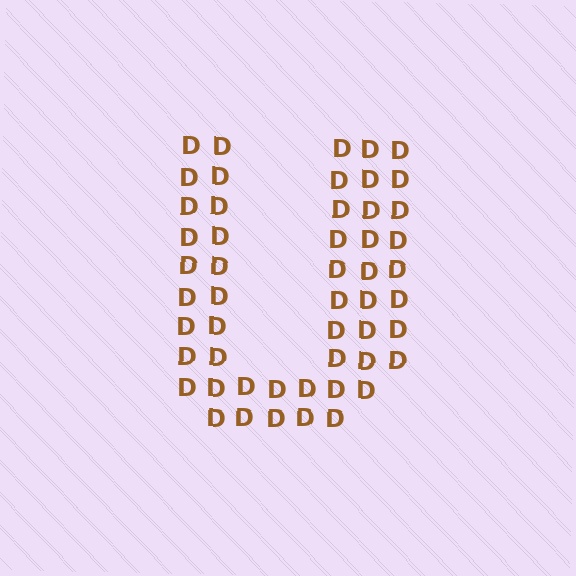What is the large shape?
The large shape is the letter U.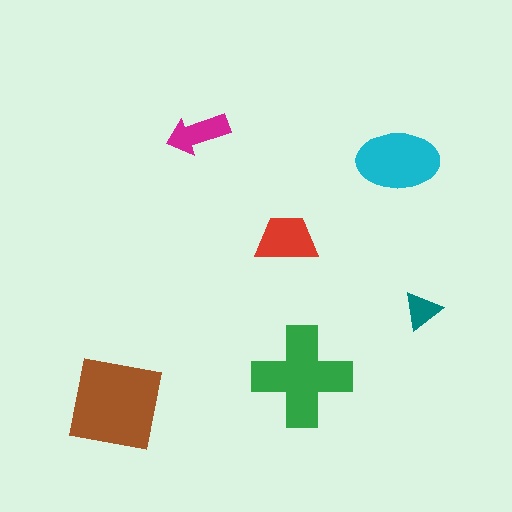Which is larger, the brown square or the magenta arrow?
The brown square.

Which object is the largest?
The brown square.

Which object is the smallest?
The teal triangle.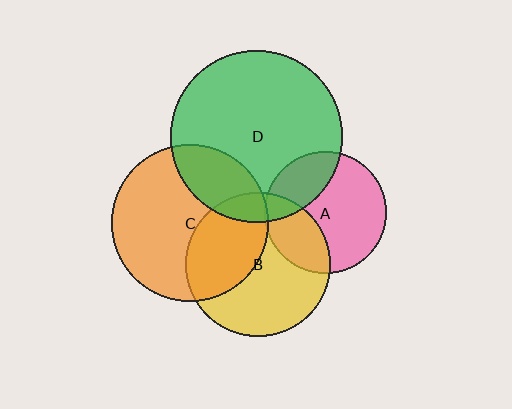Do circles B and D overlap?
Yes.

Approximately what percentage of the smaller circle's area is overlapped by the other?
Approximately 10%.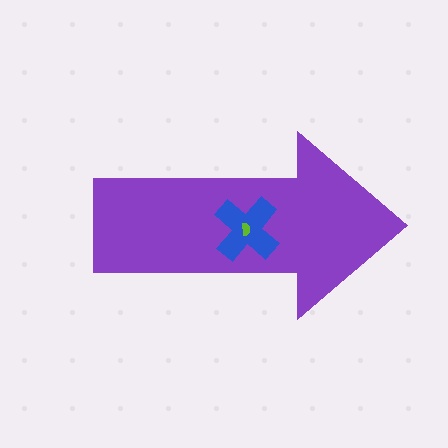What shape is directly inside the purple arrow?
The blue cross.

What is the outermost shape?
The purple arrow.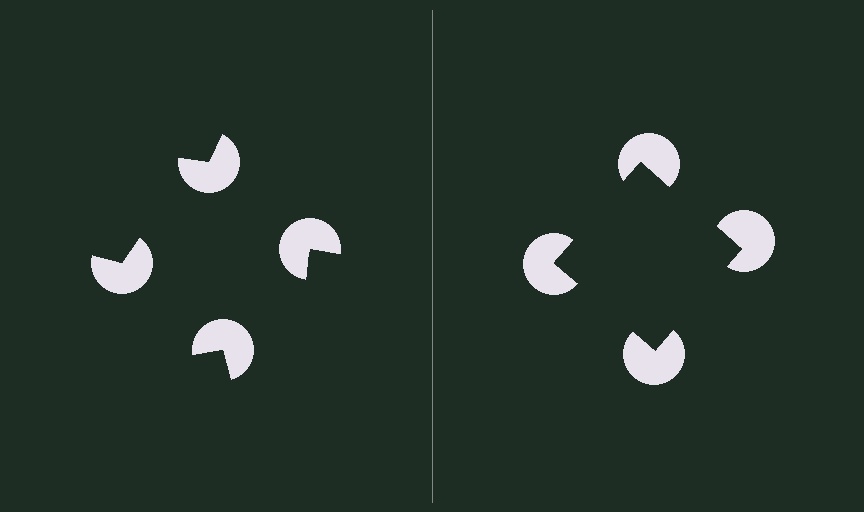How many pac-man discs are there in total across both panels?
8 — 4 on each side.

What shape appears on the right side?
An illusory square.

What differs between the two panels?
The pac-man discs are positioned identically on both sides; only the wedge orientations differ. On the right they align to a square; on the left they are misaligned.